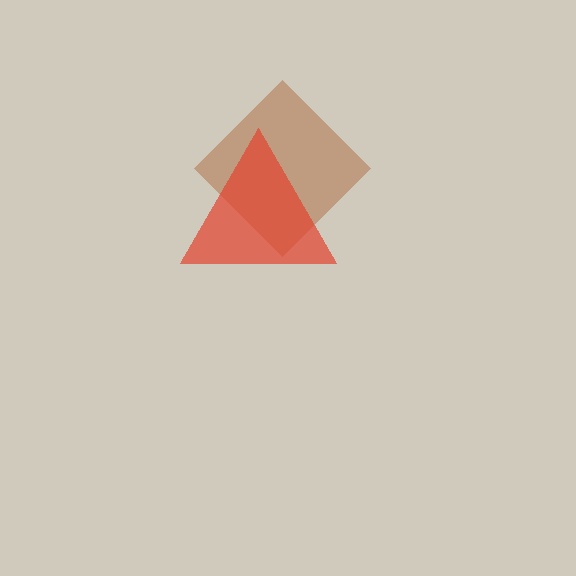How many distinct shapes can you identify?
There are 2 distinct shapes: a brown diamond, a red triangle.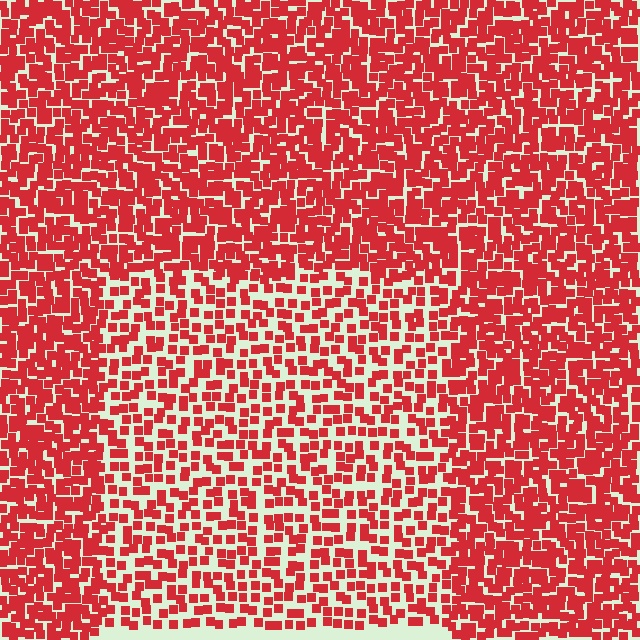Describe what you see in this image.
The image contains small red elements arranged at two different densities. A rectangle-shaped region is visible where the elements are less densely packed than the surrounding area.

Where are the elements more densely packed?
The elements are more densely packed outside the rectangle boundary.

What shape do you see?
I see a rectangle.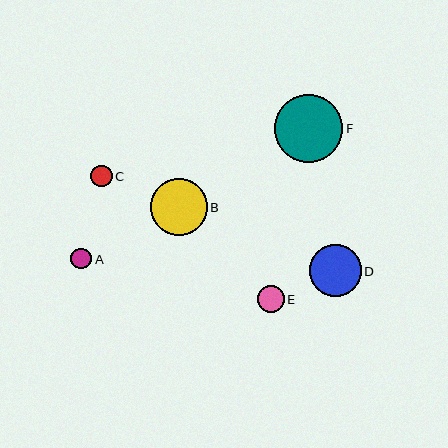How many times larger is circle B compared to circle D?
Circle B is approximately 1.1 times the size of circle D.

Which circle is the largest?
Circle F is the largest with a size of approximately 68 pixels.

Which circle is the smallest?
Circle A is the smallest with a size of approximately 21 pixels.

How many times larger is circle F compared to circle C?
Circle F is approximately 3.1 times the size of circle C.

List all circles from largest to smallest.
From largest to smallest: F, B, D, E, C, A.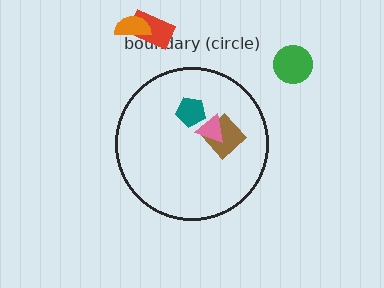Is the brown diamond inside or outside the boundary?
Inside.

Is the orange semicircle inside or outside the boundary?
Outside.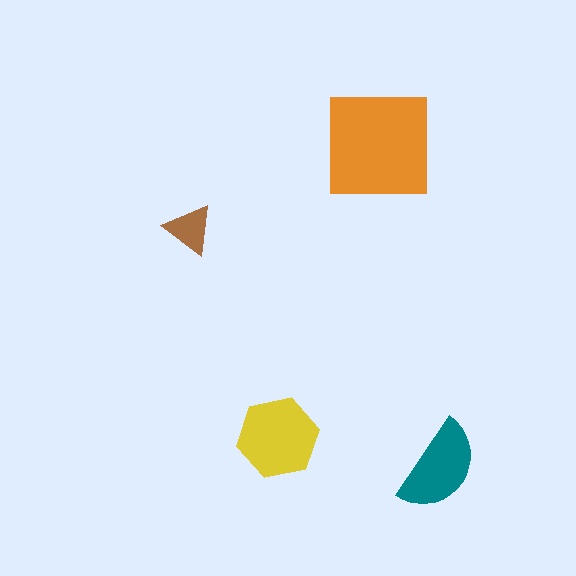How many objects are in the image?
There are 4 objects in the image.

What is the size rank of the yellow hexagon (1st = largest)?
2nd.